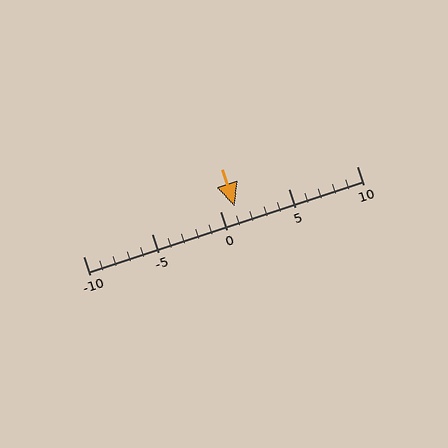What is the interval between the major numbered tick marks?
The major tick marks are spaced 5 units apart.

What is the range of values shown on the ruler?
The ruler shows values from -10 to 10.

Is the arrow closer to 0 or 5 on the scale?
The arrow is closer to 0.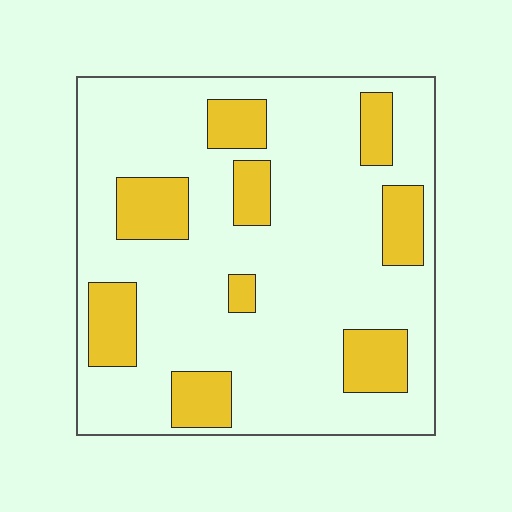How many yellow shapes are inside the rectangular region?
9.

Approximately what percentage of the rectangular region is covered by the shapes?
Approximately 20%.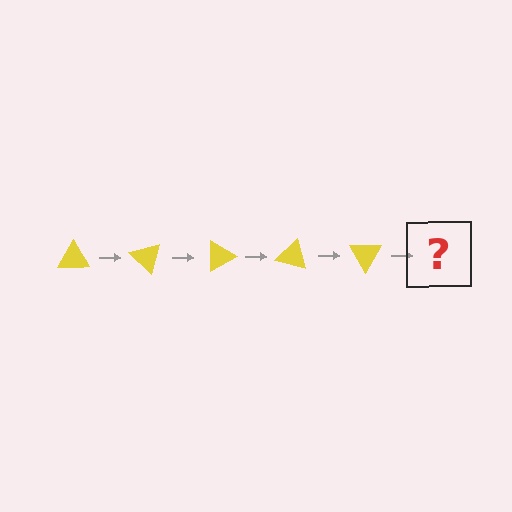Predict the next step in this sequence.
The next step is a yellow triangle rotated 225 degrees.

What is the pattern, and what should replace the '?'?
The pattern is that the triangle rotates 45 degrees each step. The '?' should be a yellow triangle rotated 225 degrees.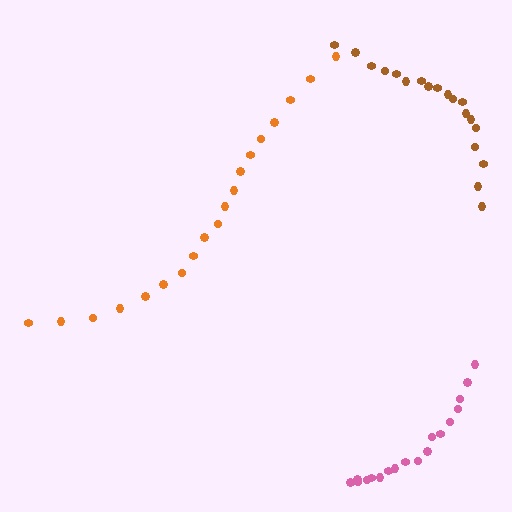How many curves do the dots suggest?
There are 3 distinct paths.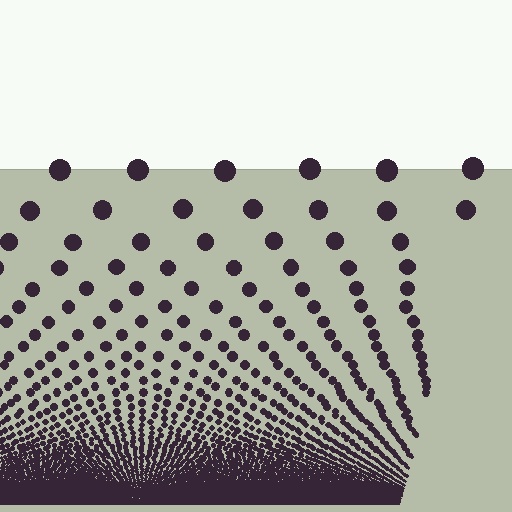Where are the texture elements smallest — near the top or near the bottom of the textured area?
Near the bottom.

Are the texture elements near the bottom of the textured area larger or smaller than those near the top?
Smaller. The gradient is inverted — elements near the bottom are smaller and denser.